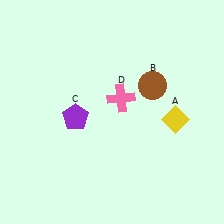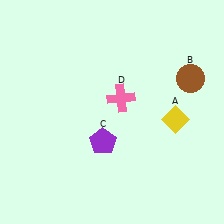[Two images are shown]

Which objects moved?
The objects that moved are: the brown circle (B), the purple pentagon (C).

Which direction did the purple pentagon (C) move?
The purple pentagon (C) moved right.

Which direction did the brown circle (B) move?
The brown circle (B) moved right.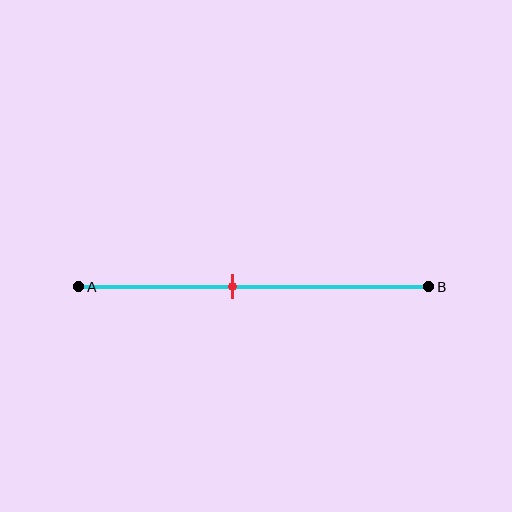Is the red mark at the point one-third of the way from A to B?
No, the mark is at about 45% from A, not at the 33% one-third point.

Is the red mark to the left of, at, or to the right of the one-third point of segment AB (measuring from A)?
The red mark is to the right of the one-third point of segment AB.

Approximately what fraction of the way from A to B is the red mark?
The red mark is approximately 45% of the way from A to B.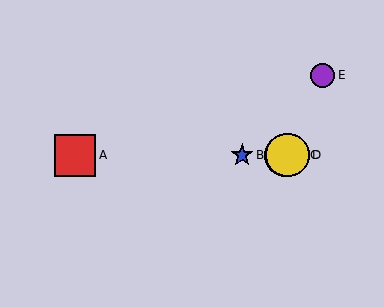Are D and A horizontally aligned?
Yes, both are at y≈155.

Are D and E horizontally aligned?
No, D is at y≈155 and E is at y≈75.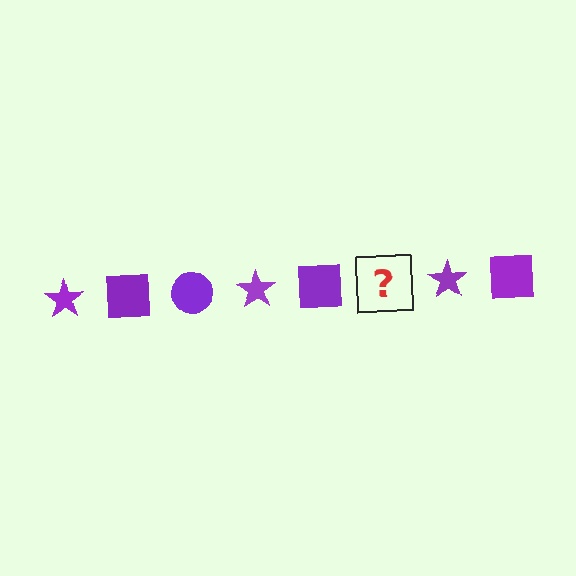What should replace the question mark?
The question mark should be replaced with a purple circle.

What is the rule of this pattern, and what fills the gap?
The rule is that the pattern cycles through star, square, circle shapes in purple. The gap should be filled with a purple circle.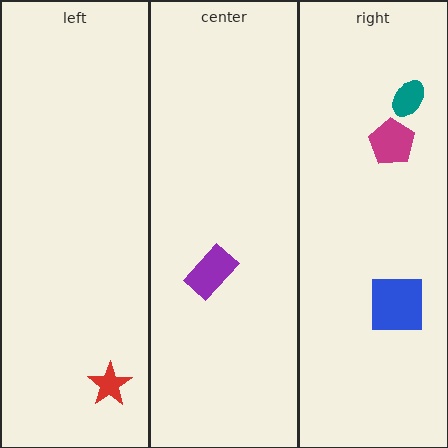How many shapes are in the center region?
1.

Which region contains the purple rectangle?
The center region.